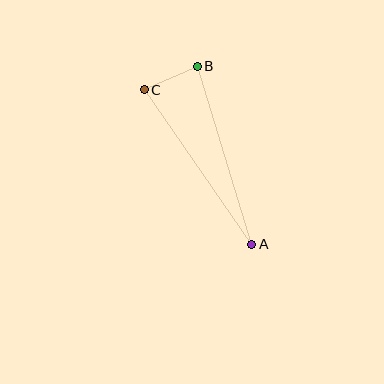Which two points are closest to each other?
Points B and C are closest to each other.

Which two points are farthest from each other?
Points A and C are farthest from each other.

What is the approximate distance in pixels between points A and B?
The distance between A and B is approximately 186 pixels.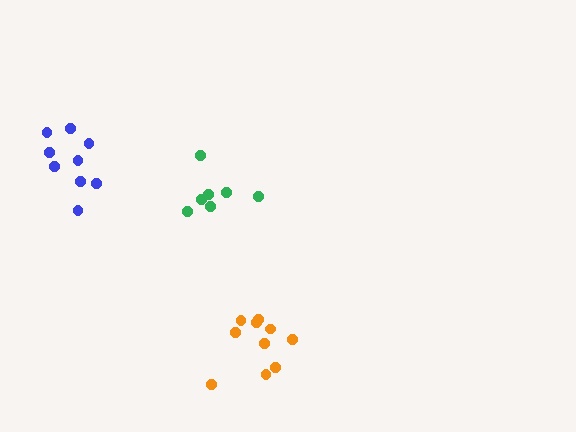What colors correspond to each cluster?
The clusters are colored: blue, green, orange.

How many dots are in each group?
Group 1: 9 dots, Group 2: 7 dots, Group 3: 10 dots (26 total).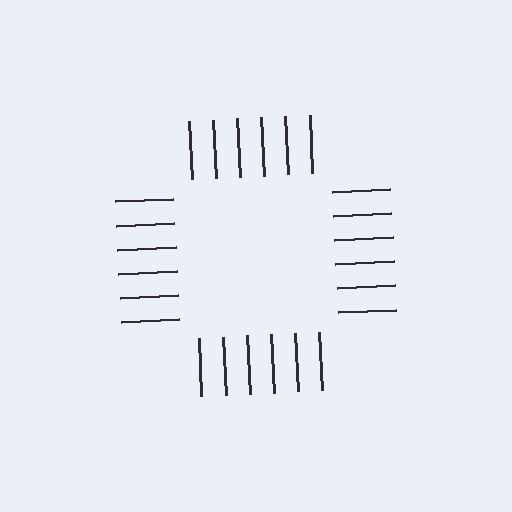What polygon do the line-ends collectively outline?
An illusory square — the line segments terminate on its edges but no continuous stroke is drawn.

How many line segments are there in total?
24 — 6 along each of the 4 edges.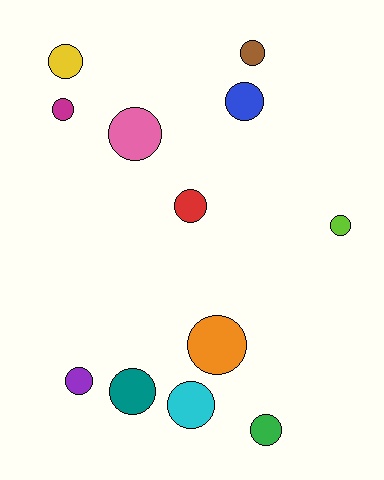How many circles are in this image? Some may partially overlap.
There are 12 circles.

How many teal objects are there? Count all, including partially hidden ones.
There is 1 teal object.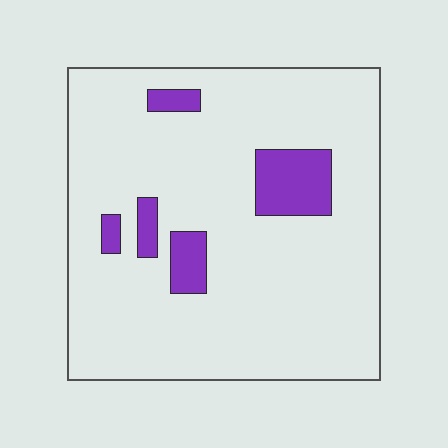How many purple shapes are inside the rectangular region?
5.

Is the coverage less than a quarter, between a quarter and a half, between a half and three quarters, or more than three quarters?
Less than a quarter.